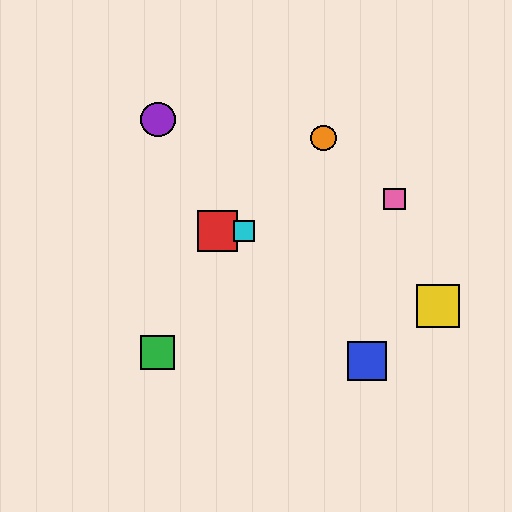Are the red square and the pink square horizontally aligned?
No, the red square is at y≈231 and the pink square is at y≈199.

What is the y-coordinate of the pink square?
The pink square is at y≈199.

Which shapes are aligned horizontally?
The red square, the cyan square are aligned horizontally.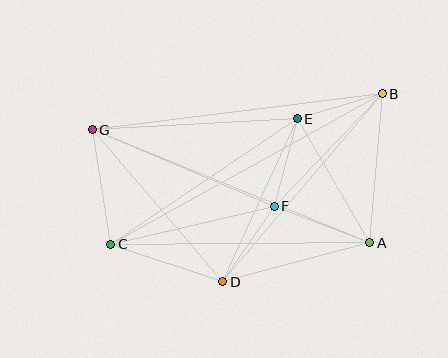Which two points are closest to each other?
Points B and E are closest to each other.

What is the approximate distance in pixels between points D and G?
The distance between D and G is approximately 200 pixels.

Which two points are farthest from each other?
Points B and C are farthest from each other.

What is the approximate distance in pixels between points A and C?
The distance between A and C is approximately 259 pixels.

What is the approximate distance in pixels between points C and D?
The distance between C and D is approximately 118 pixels.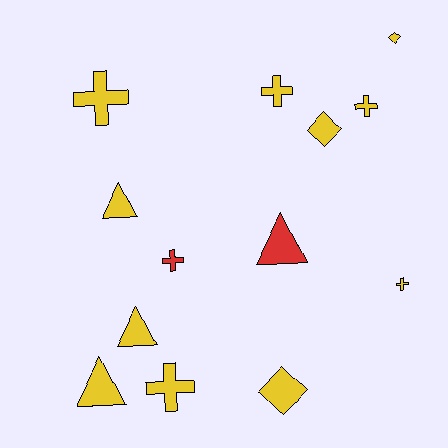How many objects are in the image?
There are 13 objects.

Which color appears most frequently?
Yellow, with 11 objects.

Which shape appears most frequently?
Cross, with 6 objects.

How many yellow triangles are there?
There are 3 yellow triangles.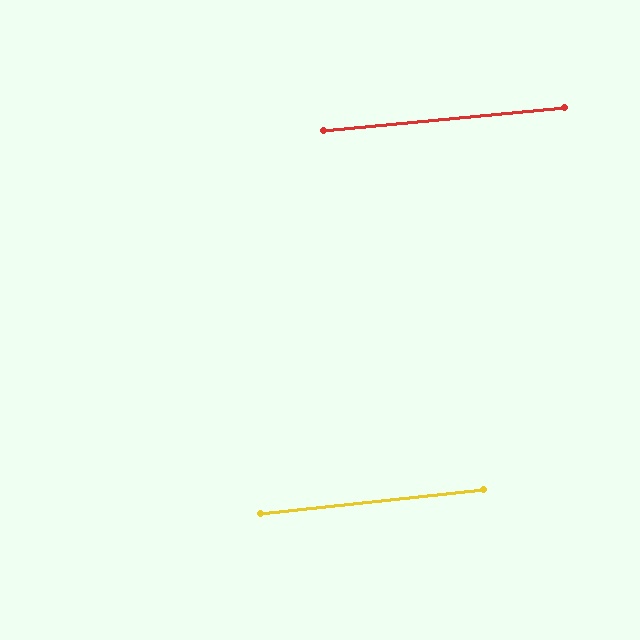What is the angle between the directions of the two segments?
Approximately 1 degree.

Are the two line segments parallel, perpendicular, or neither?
Parallel — their directions differ by only 0.5°.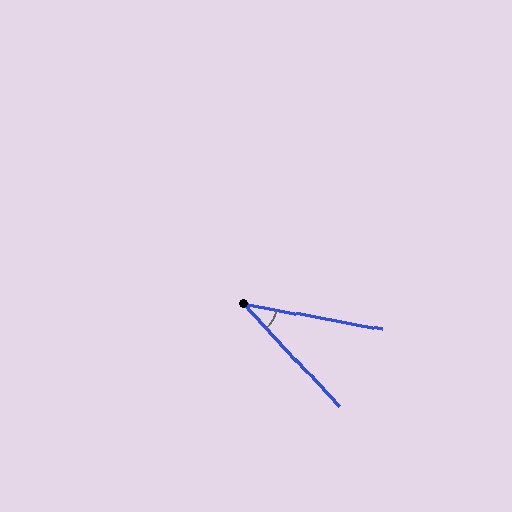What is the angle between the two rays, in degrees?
Approximately 37 degrees.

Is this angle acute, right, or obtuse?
It is acute.